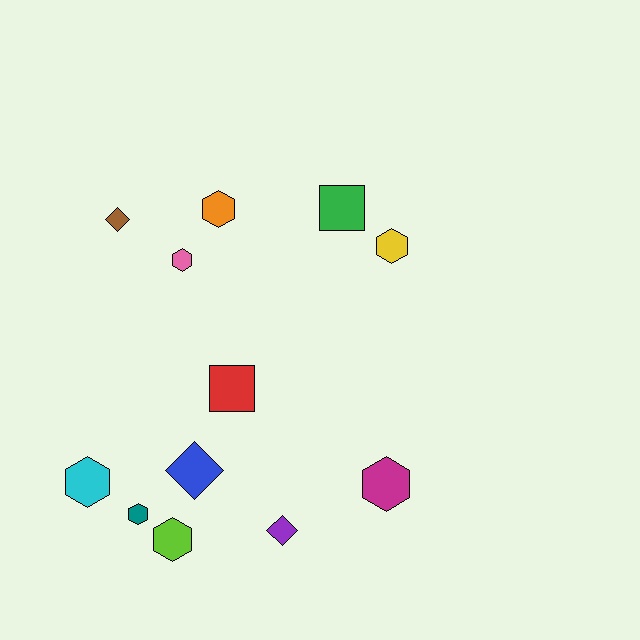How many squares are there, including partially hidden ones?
There are 2 squares.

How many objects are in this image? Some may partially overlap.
There are 12 objects.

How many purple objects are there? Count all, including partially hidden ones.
There is 1 purple object.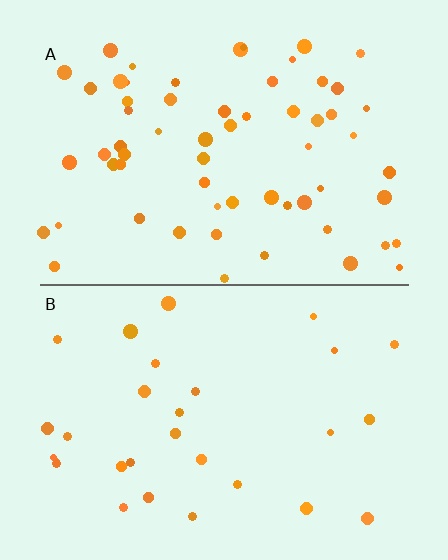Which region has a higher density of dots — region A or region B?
A (the top).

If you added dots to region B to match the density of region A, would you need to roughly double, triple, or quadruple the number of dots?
Approximately double.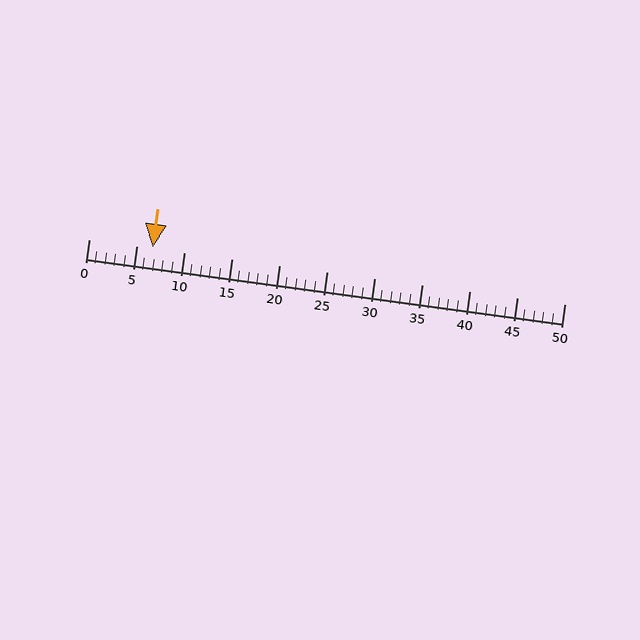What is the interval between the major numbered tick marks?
The major tick marks are spaced 5 units apart.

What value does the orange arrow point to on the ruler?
The orange arrow points to approximately 7.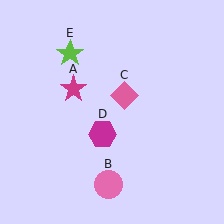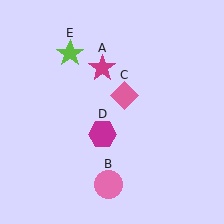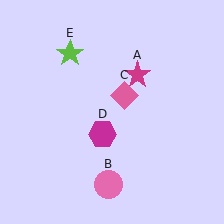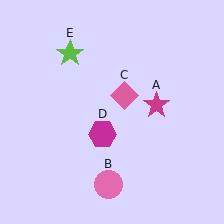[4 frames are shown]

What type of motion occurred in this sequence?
The magenta star (object A) rotated clockwise around the center of the scene.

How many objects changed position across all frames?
1 object changed position: magenta star (object A).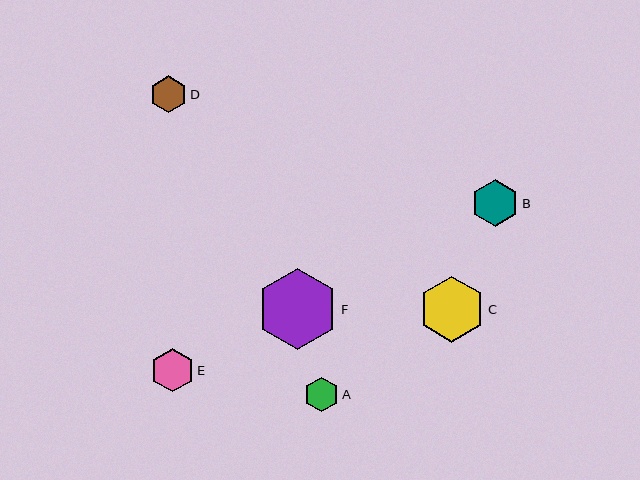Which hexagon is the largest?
Hexagon F is the largest with a size of approximately 81 pixels.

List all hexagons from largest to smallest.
From largest to smallest: F, C, B, E, D, A.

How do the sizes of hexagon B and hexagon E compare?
Hexagon B and hexagon E are approximately the same size.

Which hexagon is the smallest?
Hexagon A is the smallest with a size of approximately 35 pixels.